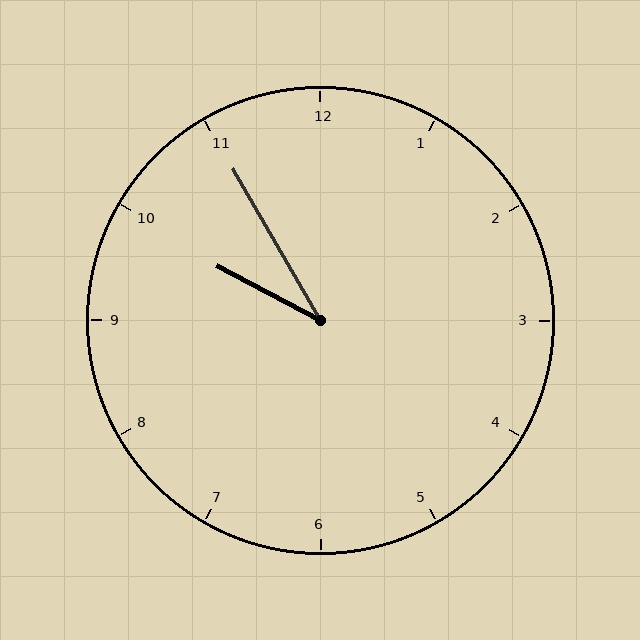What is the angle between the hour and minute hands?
Approximately 32 degrees.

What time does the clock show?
9:55.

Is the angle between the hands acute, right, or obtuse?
It is acute.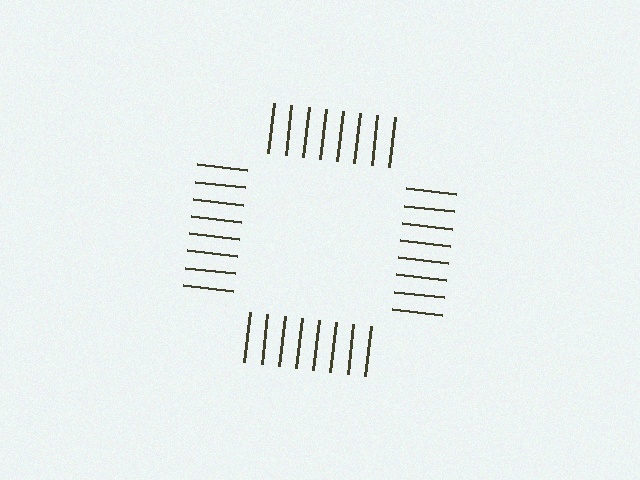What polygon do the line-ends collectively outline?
An illusory square — the line segments terminate on its edges but no continuous stroke is drawn.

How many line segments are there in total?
32 — 8 along each of the 4 edges.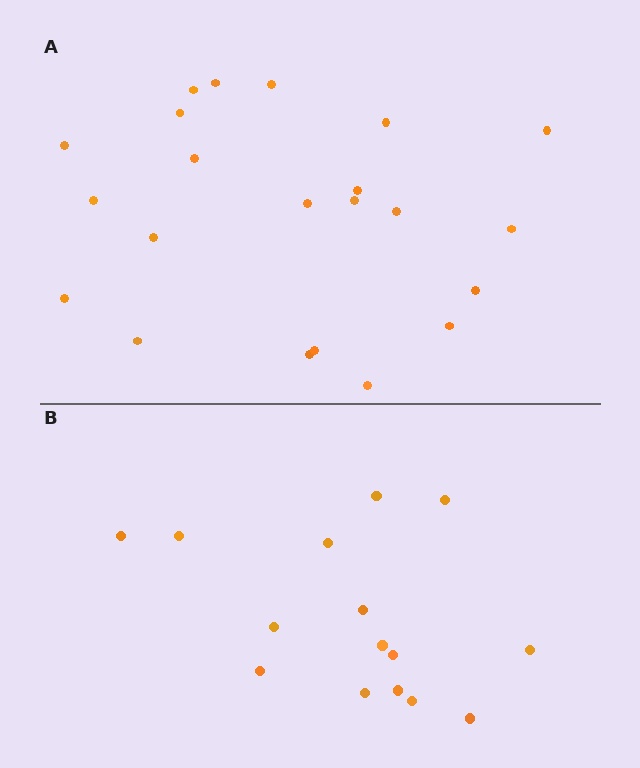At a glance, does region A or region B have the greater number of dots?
Region A (the top region) has more dots.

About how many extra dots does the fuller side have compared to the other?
Region A has roughly 8 or so more dots than region B.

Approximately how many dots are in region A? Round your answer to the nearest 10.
About 20 dots. (The exact count is 22, which rounds to 20.)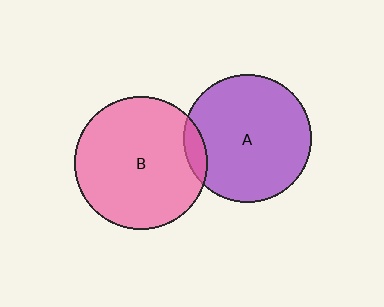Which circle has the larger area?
Circle B (pink).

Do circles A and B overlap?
Yes.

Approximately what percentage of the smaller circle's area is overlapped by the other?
Approximately 10%.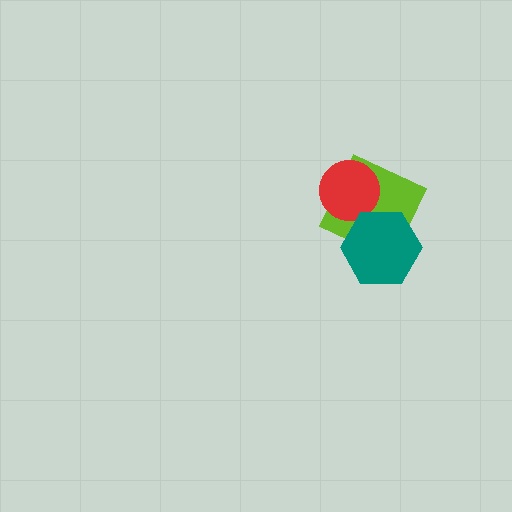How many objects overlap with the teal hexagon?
1 object overlaps with the teal hexagon.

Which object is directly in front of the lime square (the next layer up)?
The red circle is directly in front of the lime square.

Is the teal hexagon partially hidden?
No, no other shape covers it.